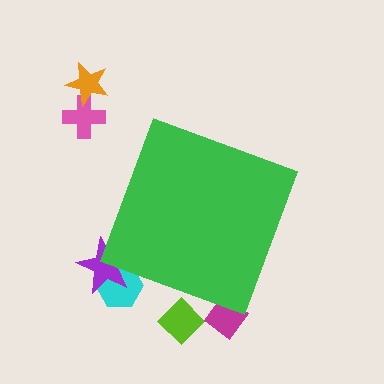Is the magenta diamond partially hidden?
Yes, the magenta diamond is partially hidden behind the green diamond.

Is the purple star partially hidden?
Yes, the purple star is partially hidden behind the green diamond.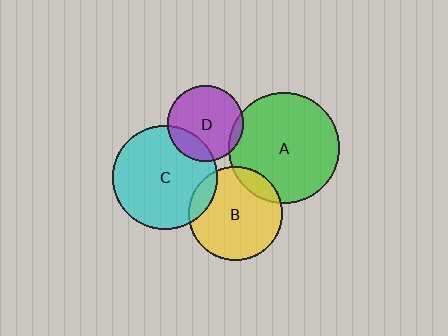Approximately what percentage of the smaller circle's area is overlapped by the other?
Approximately 10%.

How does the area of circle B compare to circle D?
Approximately 1.5 times.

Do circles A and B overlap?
Yes.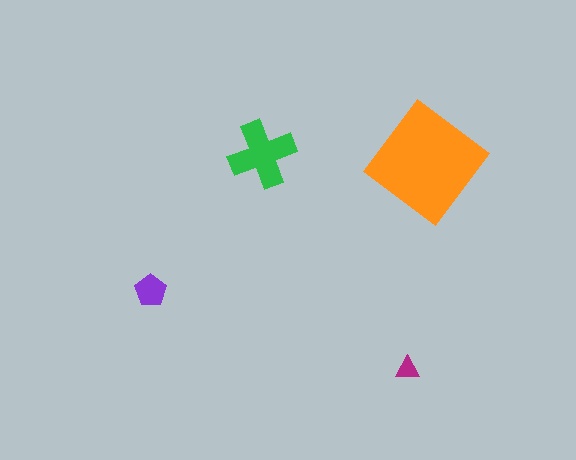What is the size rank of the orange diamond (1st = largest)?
1st.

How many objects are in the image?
There are 4 objects in the image.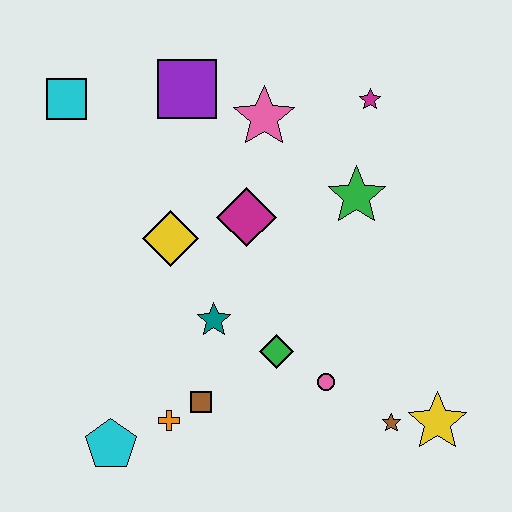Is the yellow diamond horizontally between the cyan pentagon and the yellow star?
Yes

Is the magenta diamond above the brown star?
Yes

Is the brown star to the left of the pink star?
No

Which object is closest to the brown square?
The orange cross is closest to the brown square.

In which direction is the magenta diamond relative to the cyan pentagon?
The magenta diamond is above the cyan pentagon.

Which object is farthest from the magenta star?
The cyan pentagon is farthest from the magenta star.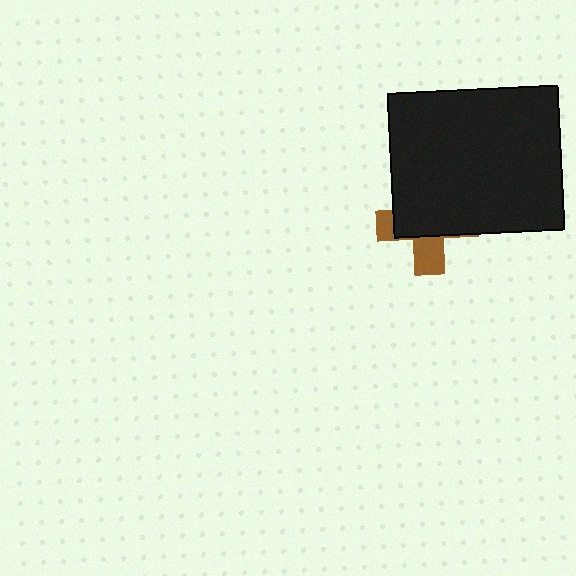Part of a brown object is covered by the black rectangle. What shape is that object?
It is a cross.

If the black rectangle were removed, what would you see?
You would see the complete brown cross.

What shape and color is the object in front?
The object in front is a black rectangle.